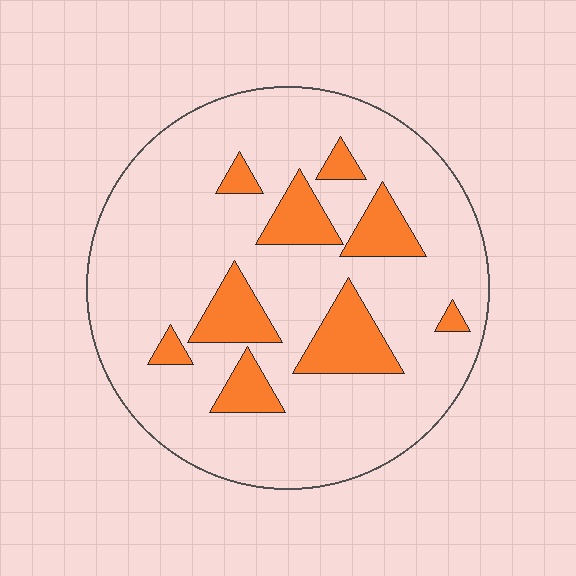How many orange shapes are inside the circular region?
9.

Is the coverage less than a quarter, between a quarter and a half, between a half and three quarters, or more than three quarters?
Less than a quarter.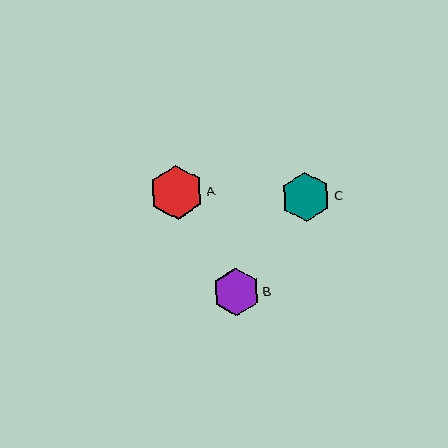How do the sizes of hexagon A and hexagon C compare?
Hexagon A and hexagon C are approximately the same size.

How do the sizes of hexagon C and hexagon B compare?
Hexagon C and hexagon B are approximately the same size.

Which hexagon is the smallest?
Hexagon B is the smallest with a size of approximately 47 pixels.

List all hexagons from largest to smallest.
From largest to smallest: A, C, B.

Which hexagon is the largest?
Hexagon A is the largest with a size of approximately 54 pixels.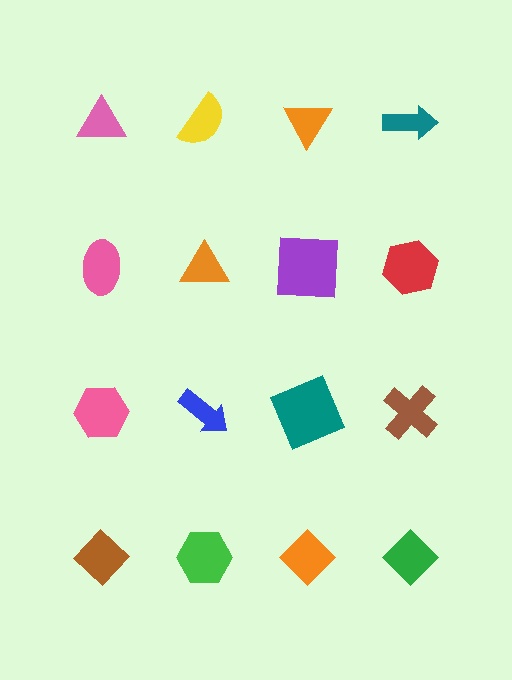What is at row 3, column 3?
A teal square.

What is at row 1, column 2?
A yellow semicircle.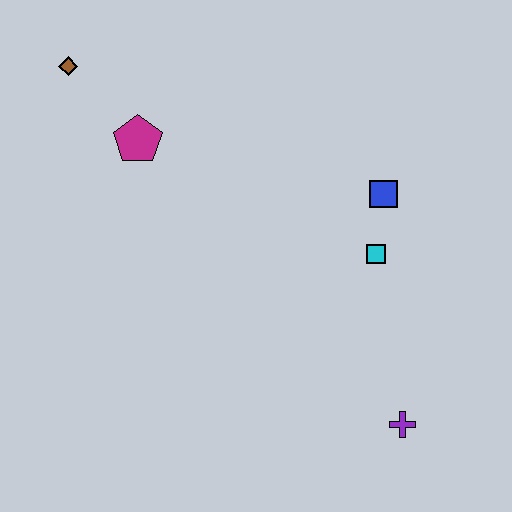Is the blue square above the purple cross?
Yes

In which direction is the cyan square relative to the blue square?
The cyan square is below the blue square.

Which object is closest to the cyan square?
The blue square is closest to the cyan square.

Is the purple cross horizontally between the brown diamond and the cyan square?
No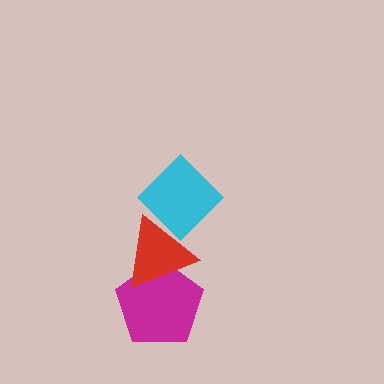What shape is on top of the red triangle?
The cyan diamond is on top of the red triangle.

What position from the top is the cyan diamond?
The cyan diamond is 1st from the top.